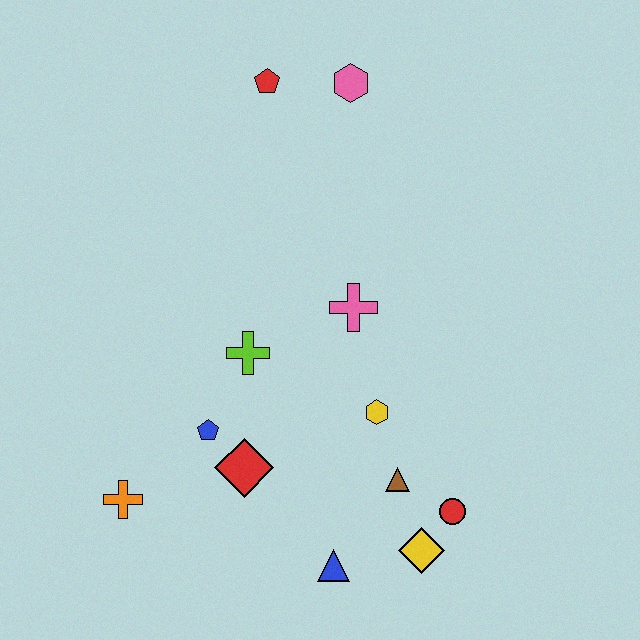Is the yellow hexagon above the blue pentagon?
Yes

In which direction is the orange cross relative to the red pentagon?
The orange cross is below the red pentagon.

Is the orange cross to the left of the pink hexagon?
Yes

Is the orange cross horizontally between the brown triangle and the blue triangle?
No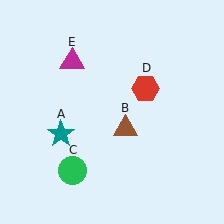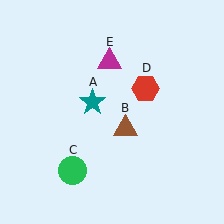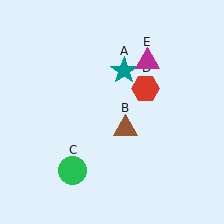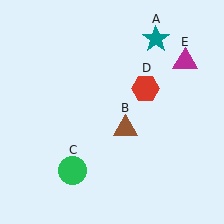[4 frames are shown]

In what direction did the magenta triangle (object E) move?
The magenta triangle (object E) moved right.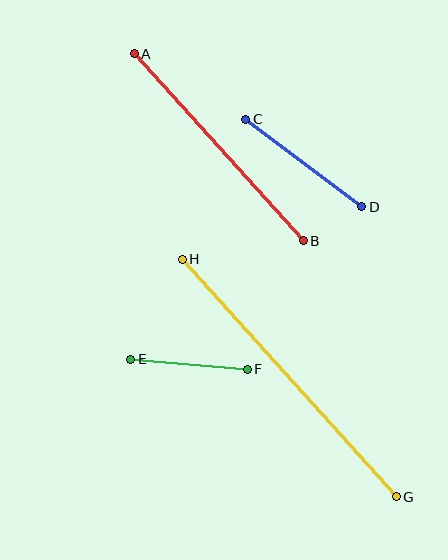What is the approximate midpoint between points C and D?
The midpoint is at approximately (304, 163) pixels.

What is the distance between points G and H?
The distance is approximately 320 pixels.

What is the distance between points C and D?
The distance is approximately 145 pixels.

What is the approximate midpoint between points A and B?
The midpoint is at approximately (219, 147) pixels.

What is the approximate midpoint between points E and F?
The midpoint is at approximately (189, 364) pixels.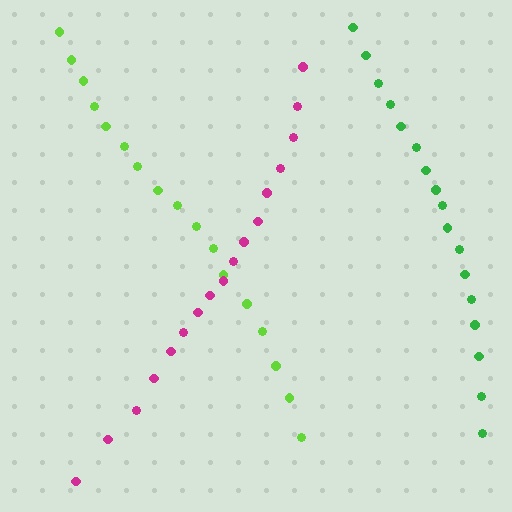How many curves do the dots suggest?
There are 3 distinct paths.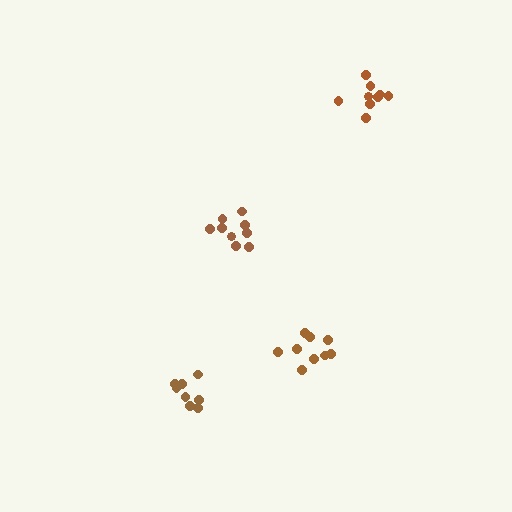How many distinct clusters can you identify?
There are 4 distinct clusters.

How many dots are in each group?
Group 1: 9 dots, Group 2: 9 dots, Group 3: 8 dots, Group 4: 9 dots (35 total).